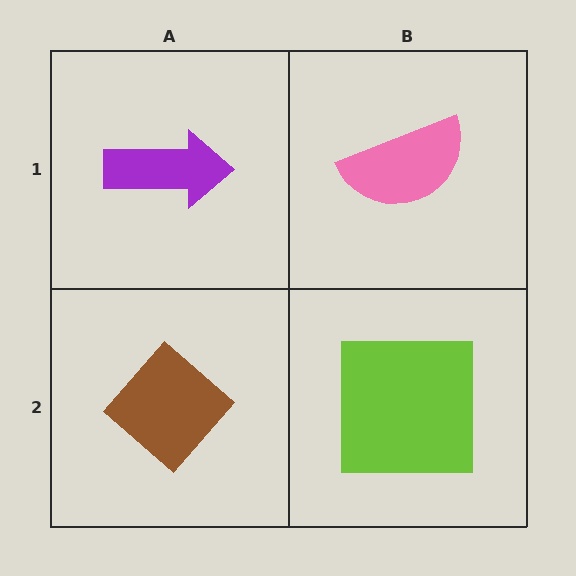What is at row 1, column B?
A pink semicircle.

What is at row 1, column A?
A purple arrow.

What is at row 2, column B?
A lime square.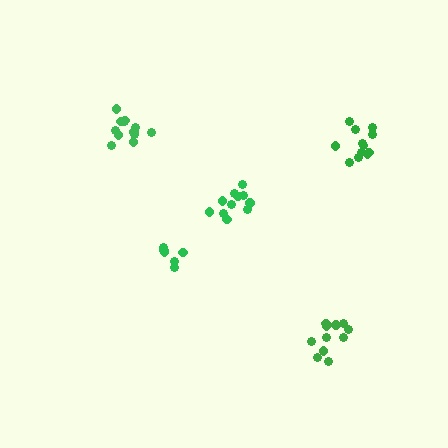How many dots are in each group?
Group 1: 11 dots, Group 2: 11 dots, Group 3: 12 dots, Group 4: 12 dots, Group 5: 6 dots (52 total).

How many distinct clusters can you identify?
There are 5 distinct clusters.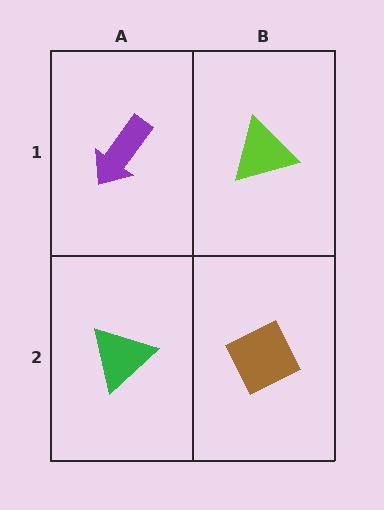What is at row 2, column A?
A green triangle.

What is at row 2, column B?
A brown diamond.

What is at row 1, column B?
A lime triangle.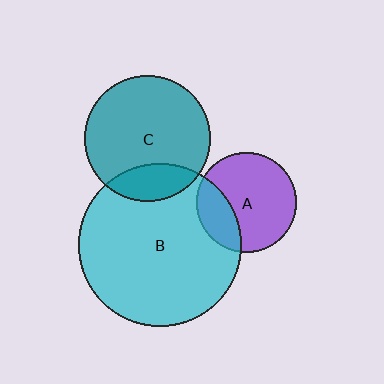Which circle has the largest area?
Circle B (cyan).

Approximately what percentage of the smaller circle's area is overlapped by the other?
Approximately 25%.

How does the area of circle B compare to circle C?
Approximately 1.7 times.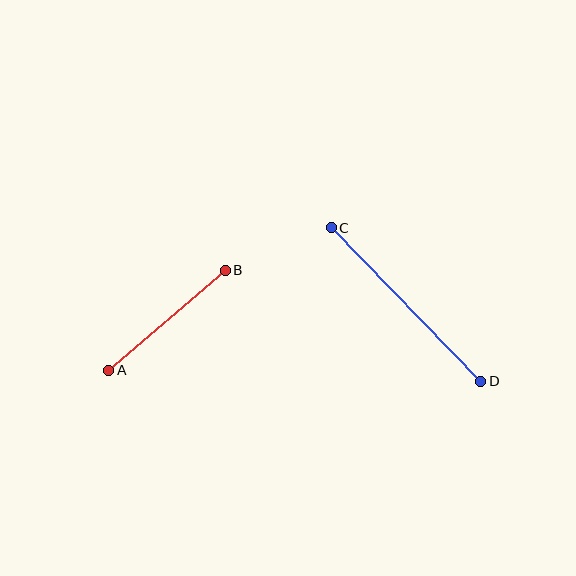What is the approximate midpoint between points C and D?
The midpoint is at approximately (406, 305) pixels.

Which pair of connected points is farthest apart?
Points C and D are farthest apart.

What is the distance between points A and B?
The distance is approximately 153 pixels.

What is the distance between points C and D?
The distance is approximately 214 pixels.